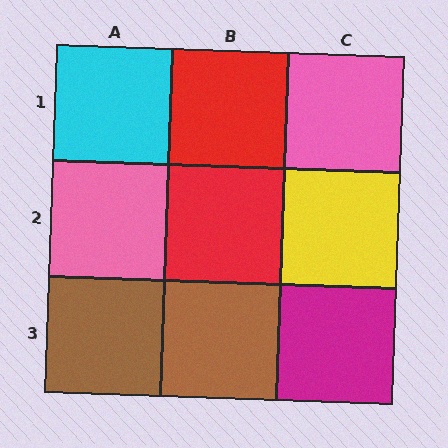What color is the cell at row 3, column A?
Brown.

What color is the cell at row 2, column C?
Yellow.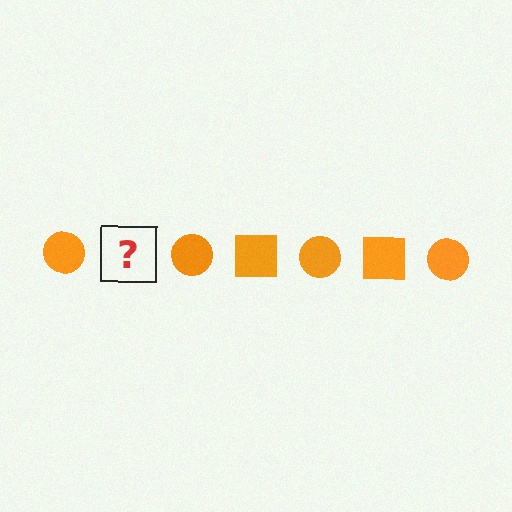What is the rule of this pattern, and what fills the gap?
The rule is that the pattern cycles through circle, square shapes in orange. The gap should be filled with an orange square.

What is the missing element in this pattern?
The missing element is an orange square.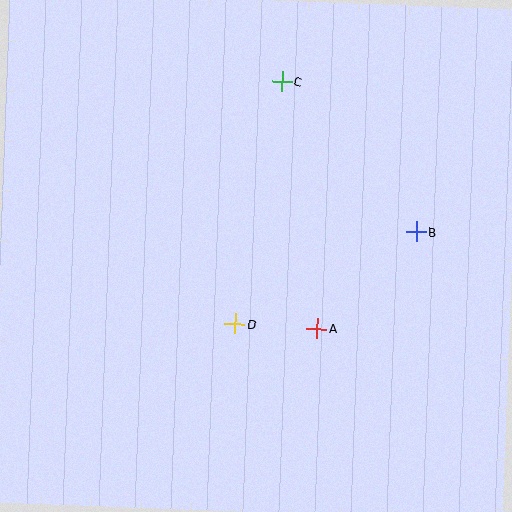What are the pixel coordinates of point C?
Point C is at (282, 82).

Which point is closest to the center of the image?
Point D at (235, 324) is closest to the center.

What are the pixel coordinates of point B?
Point B is at (416, 232).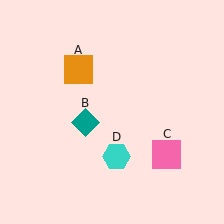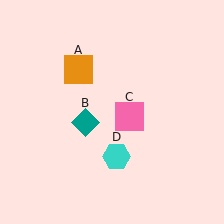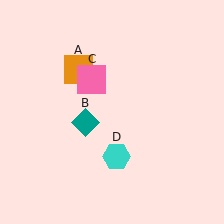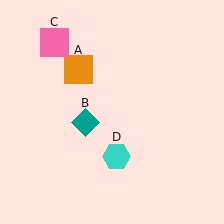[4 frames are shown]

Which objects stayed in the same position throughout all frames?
Orange square (object A) and teal diamond (object B) and cyan hexagon (object D) remained stationary.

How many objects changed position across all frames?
1 object changed position: pink square (object C).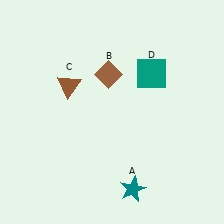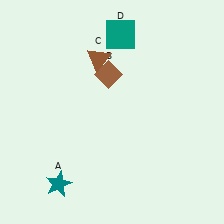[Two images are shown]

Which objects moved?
The objects that moved are: the teal star (A), the brown triangle (C), the teal square (D).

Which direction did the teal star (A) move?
The teal star (A) moved left.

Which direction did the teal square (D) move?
The teal square (D) moved up.